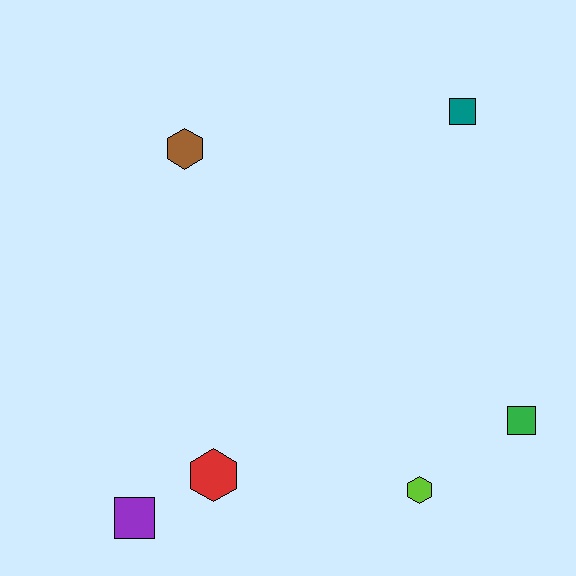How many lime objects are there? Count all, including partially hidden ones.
There is 1 lime object.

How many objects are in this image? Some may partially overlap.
There are 6 objects.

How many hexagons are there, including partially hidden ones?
There are 3 hexagons.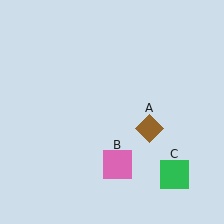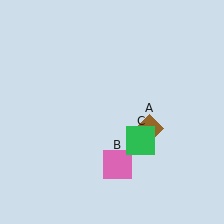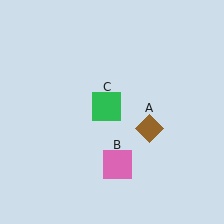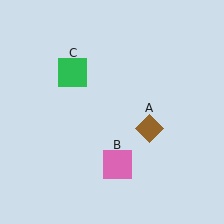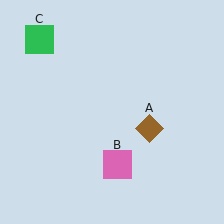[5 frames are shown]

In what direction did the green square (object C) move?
The green square (object C) moved up and to the left.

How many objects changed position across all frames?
1 object changed position: green square (object C).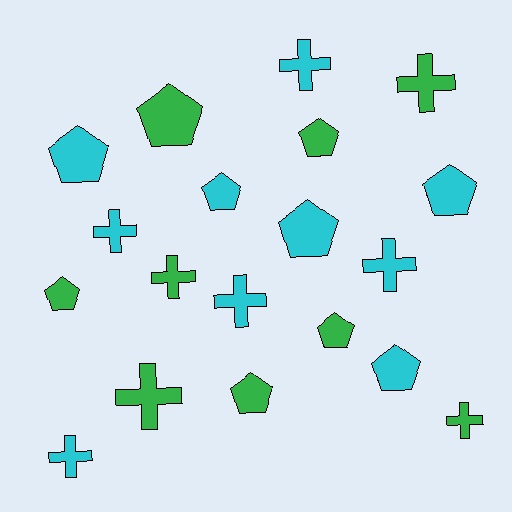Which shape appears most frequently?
Pentagon, with 10 objects.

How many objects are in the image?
There are 19 objects.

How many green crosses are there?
There are 4 green crosses.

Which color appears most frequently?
Cyan, with 10 objects.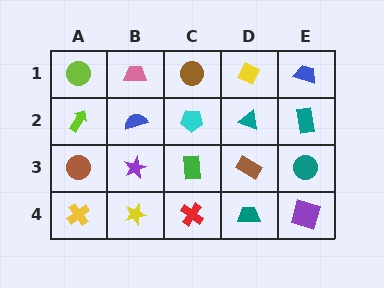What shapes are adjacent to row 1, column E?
A teal rectangle (row 2, column E), a yellow diamond (row 1, column D).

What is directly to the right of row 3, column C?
A brown rectangle.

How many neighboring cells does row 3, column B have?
4.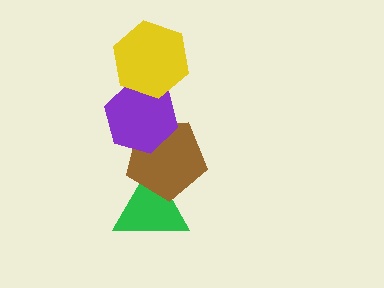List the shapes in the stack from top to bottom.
From top to bottom: the yellow hexagon, the purple hexagon, the brown pentagon, the green triangle.